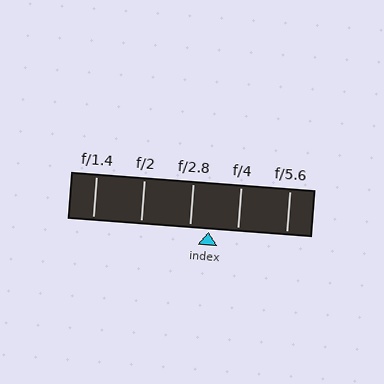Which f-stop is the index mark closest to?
The index mark is closest to f/2.8.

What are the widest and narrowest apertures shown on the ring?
The widest aperture shown is f/1.4 and the narrowest is f/5.6.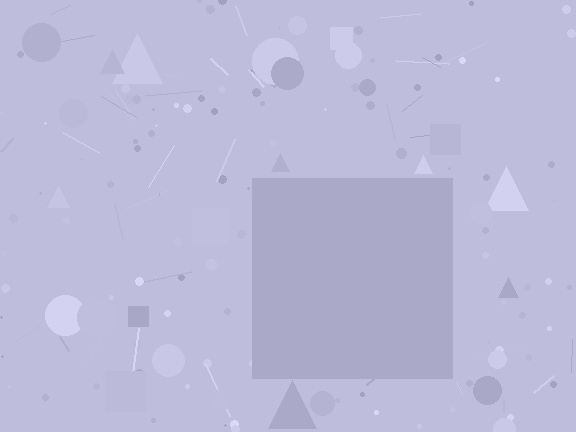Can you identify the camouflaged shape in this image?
The camouflaged shape is a square.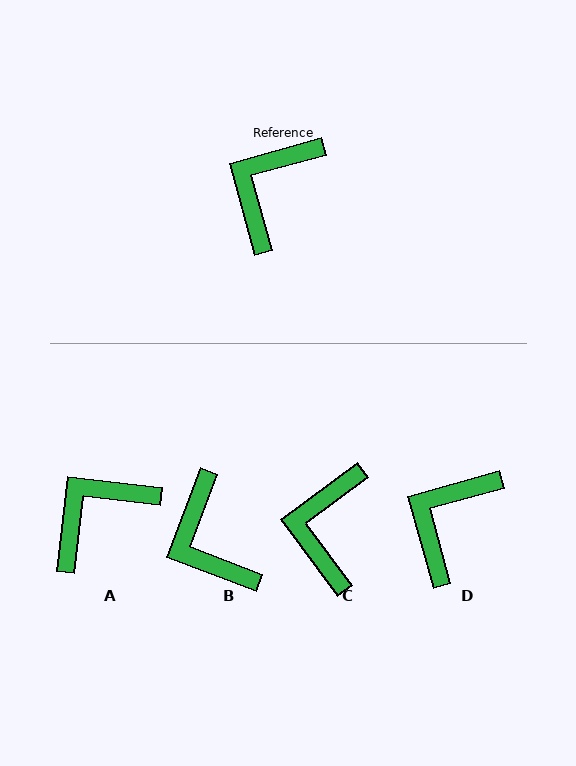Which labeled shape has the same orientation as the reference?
D.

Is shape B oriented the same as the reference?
No, it is off by about 54 degrees.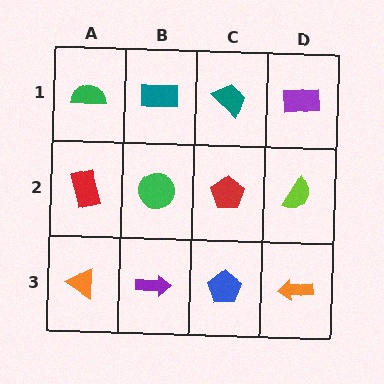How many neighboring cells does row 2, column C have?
4.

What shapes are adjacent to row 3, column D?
A lime semicircle (row 2, column D), a blue pentagon (row 3, column C).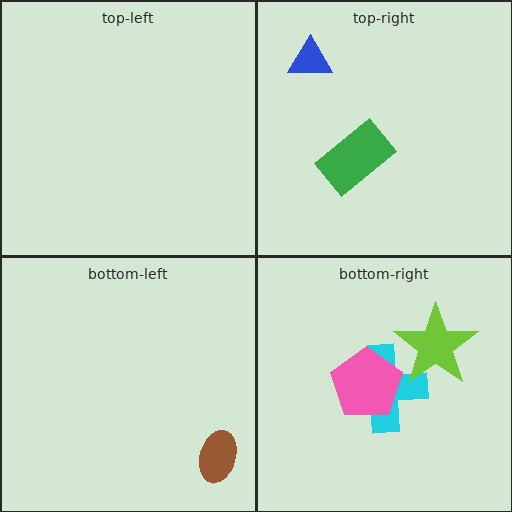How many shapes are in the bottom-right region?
3.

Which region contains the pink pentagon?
The bottom-right region.